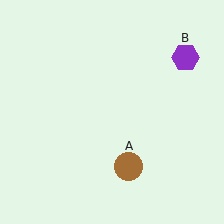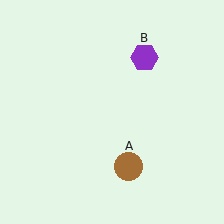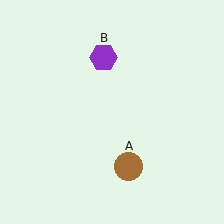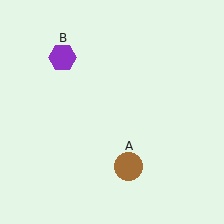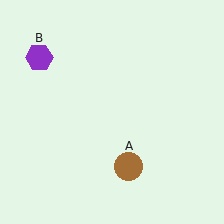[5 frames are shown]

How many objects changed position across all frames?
1 object changed position: purple hexagon (object B).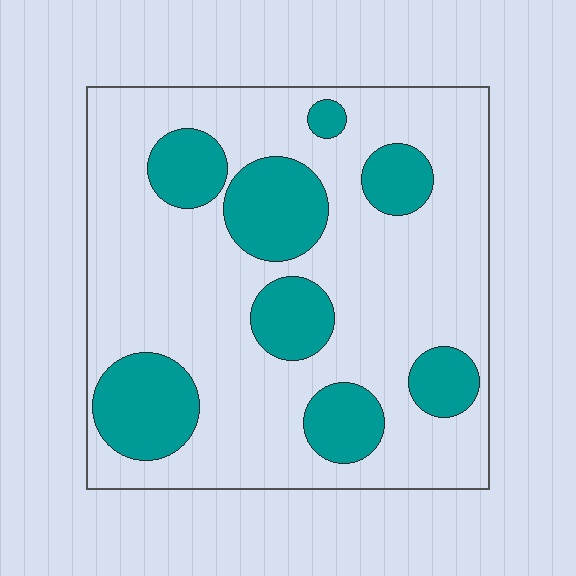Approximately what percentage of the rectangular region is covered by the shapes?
Approximately 25%.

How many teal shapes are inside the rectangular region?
8.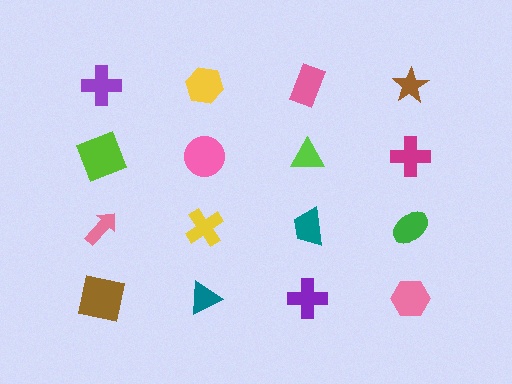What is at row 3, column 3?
A teal trapezoid.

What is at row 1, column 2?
A yellow hexagon.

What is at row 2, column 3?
A lime triangle.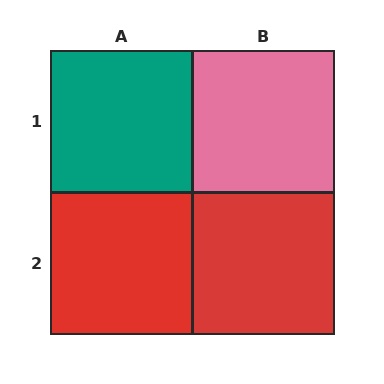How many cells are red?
2 cells are red.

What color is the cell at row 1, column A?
Teal.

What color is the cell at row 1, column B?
Pink.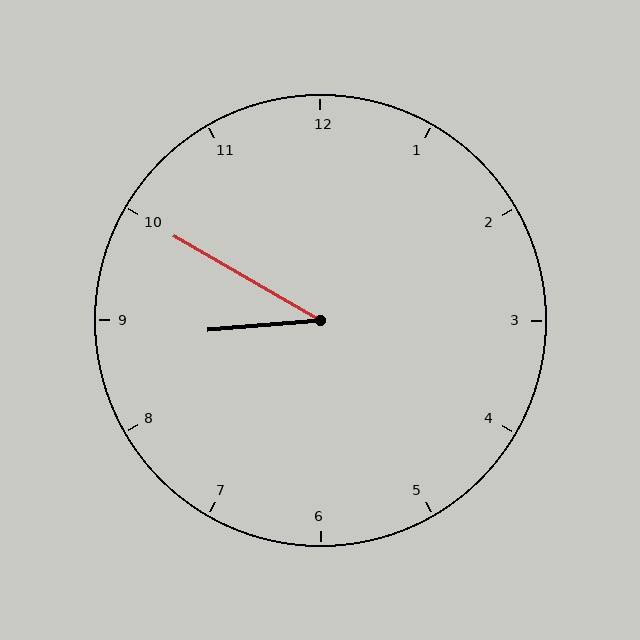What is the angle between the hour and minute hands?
Approximately 35 degrees.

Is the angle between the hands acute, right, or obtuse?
It is acute.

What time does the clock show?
8:50.